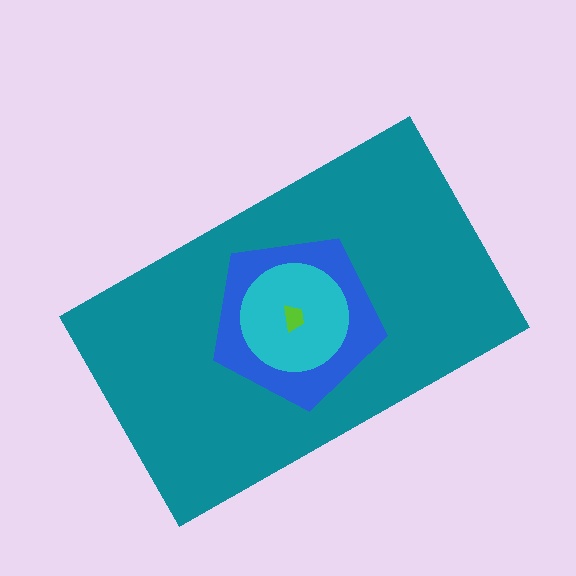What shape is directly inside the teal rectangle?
The blue pentagon.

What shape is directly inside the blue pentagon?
The cyan circle.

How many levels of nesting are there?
4.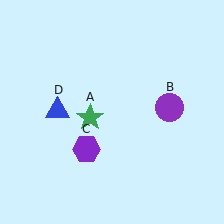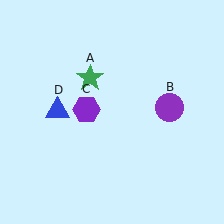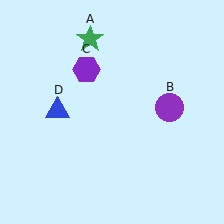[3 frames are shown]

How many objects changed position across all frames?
2 objects changed position: green star (object A), purple hexagon (object C).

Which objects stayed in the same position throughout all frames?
Purple circle (object B) and blue triangle (object D) remained stationary.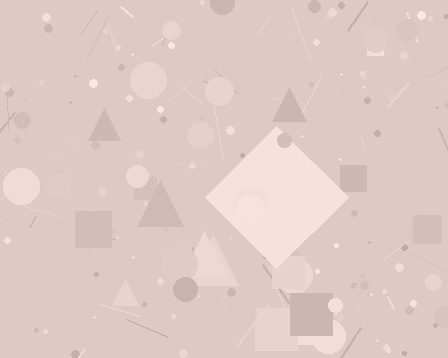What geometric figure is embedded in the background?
A diamond is embedded in the background.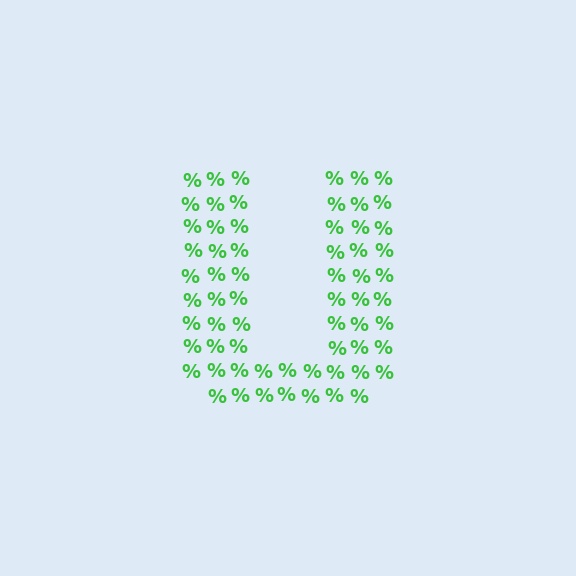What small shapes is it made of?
It is made of small percent signs.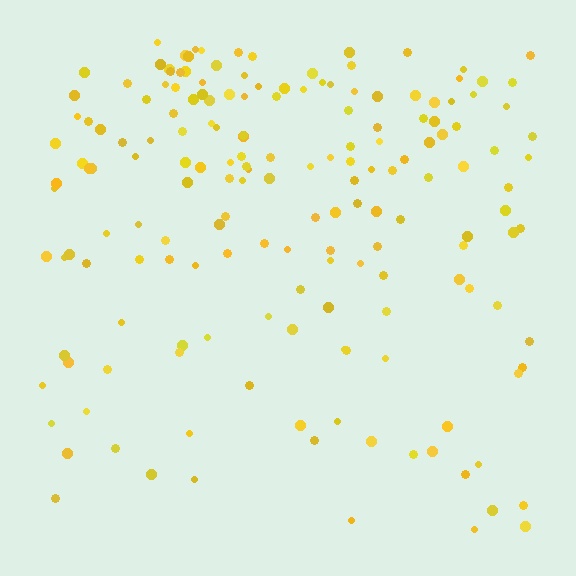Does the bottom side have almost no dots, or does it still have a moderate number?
Still a moderate number, just noticeably fewer than the top.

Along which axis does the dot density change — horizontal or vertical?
Vertical.